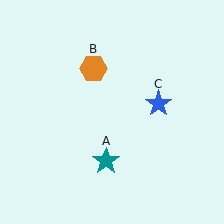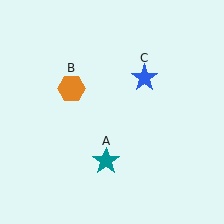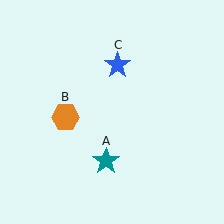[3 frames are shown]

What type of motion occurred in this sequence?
The orange hexagon (object B), blue star (object C) rotated counterclockwise around the center of the scene.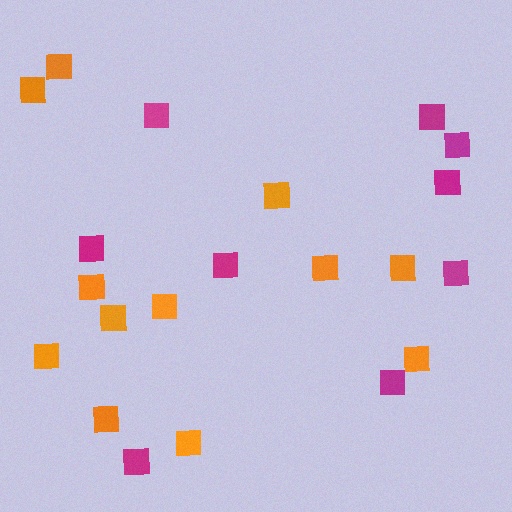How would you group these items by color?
There are 2 groups: one group of orange squares (12) and one group of magenta squares (9).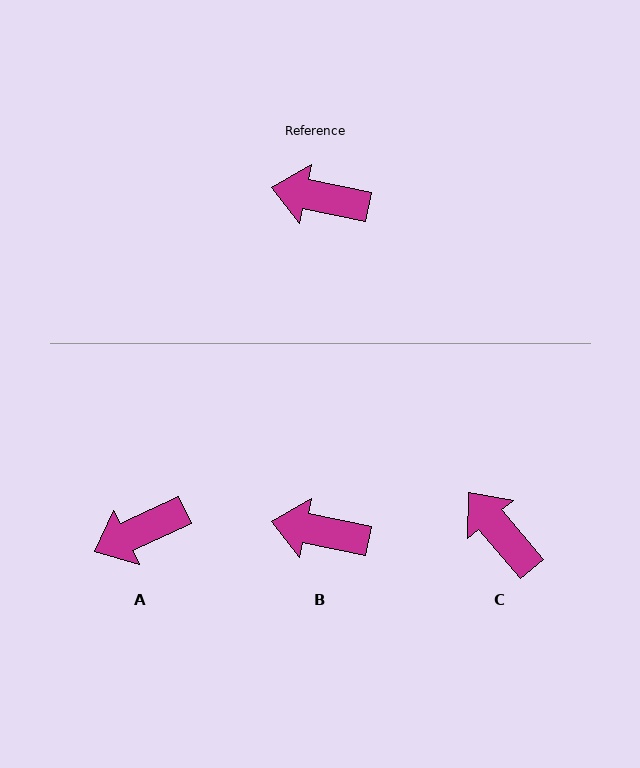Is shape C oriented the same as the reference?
No, it is off by about 39 degrees.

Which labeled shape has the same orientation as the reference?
B.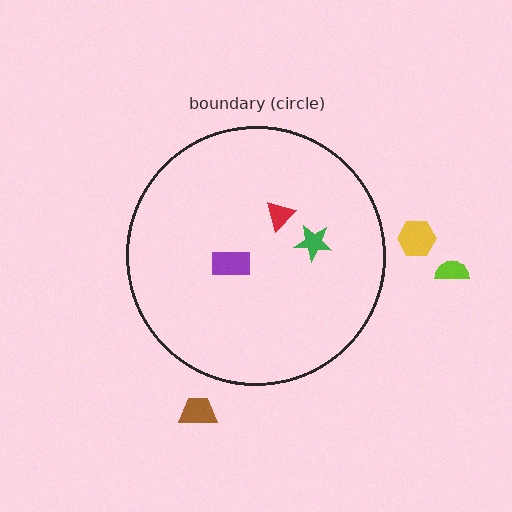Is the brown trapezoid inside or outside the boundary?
Outside.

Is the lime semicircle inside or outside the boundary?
Outside.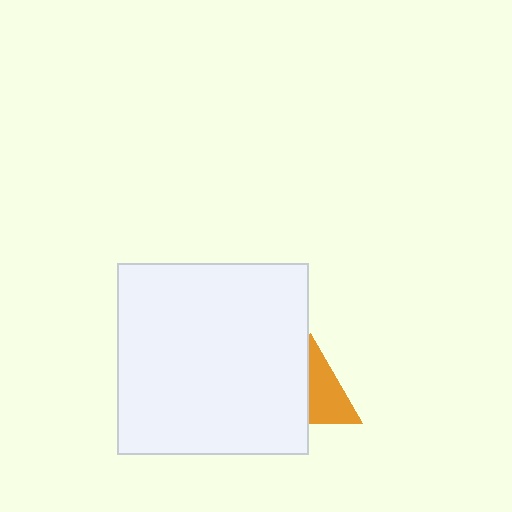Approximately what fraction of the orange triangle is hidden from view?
Roughly 48% of the orange triangle is hidden behind the white square.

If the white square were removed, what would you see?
You would see the complete orange triangle.